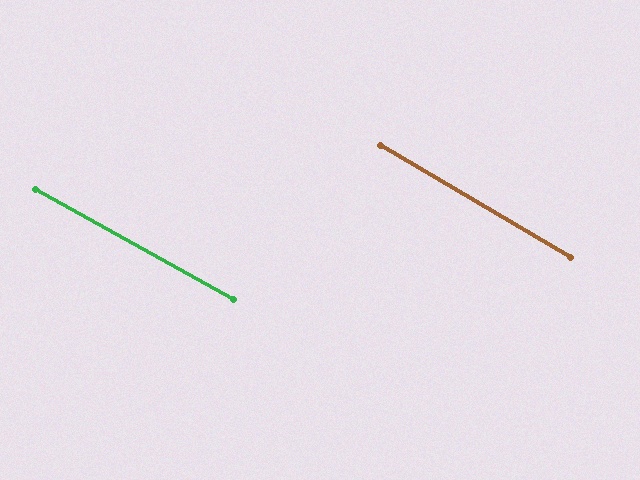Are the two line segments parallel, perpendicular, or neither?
Parallel — their directions differ by only 1.2°.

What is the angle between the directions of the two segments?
Approximately 1 degree.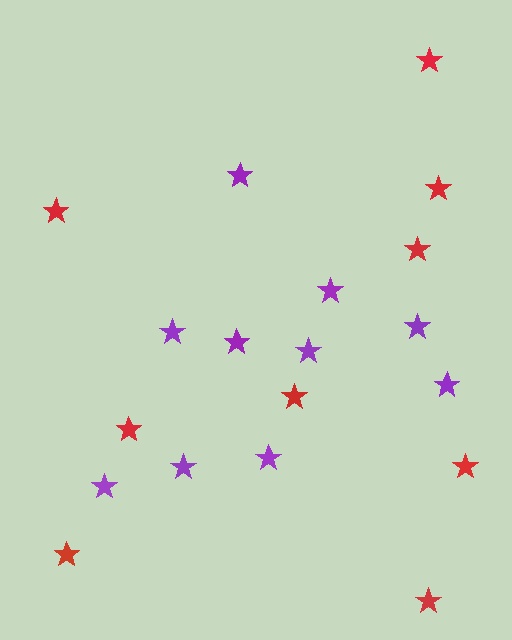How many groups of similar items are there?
There are 2 groups: one group of red stars (9) and one group of purple stars (10).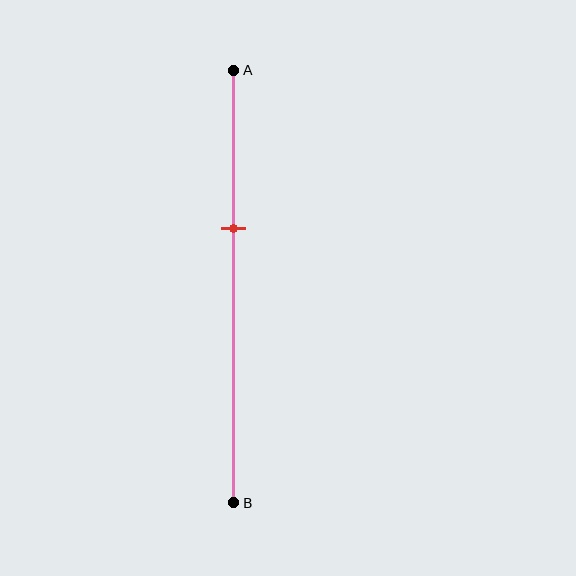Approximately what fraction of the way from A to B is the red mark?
The red mark is approximately 35% of the way from A to B.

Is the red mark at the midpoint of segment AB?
No, the mark is at about 35% from A, not at the 50% midpoint.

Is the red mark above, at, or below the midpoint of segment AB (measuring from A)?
The red mark is above the midpoint of segment AB.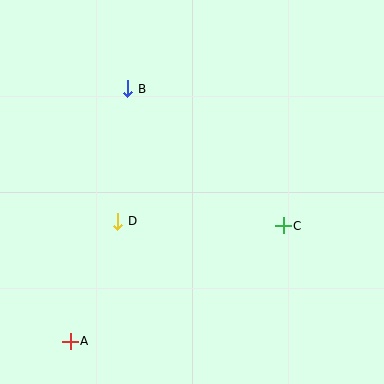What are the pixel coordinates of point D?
Point D is at (118, 221).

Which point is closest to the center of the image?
Point D at (118, 221) is closest to the center.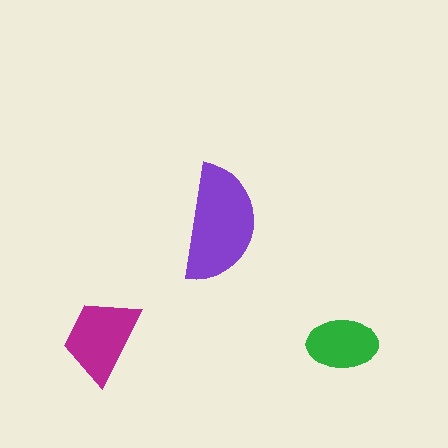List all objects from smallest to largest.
The green ellipse, the magenta trapezoid, the purple semicircle.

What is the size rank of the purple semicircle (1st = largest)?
1st.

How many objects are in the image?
There are 3 objects in the image.